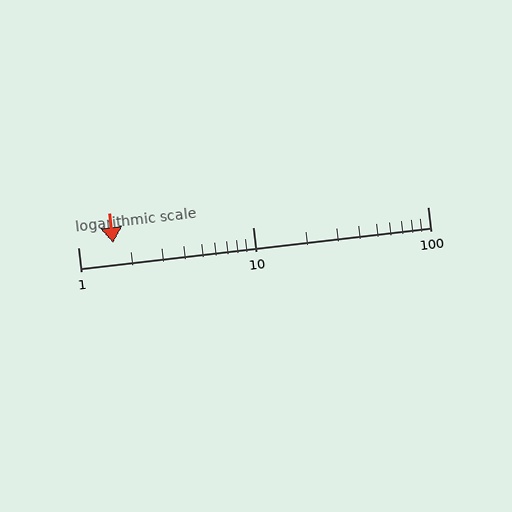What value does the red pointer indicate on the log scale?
The pointer indicates approximately 1.6.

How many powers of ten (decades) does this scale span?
The scale spans 2 decades, from 1 to 100.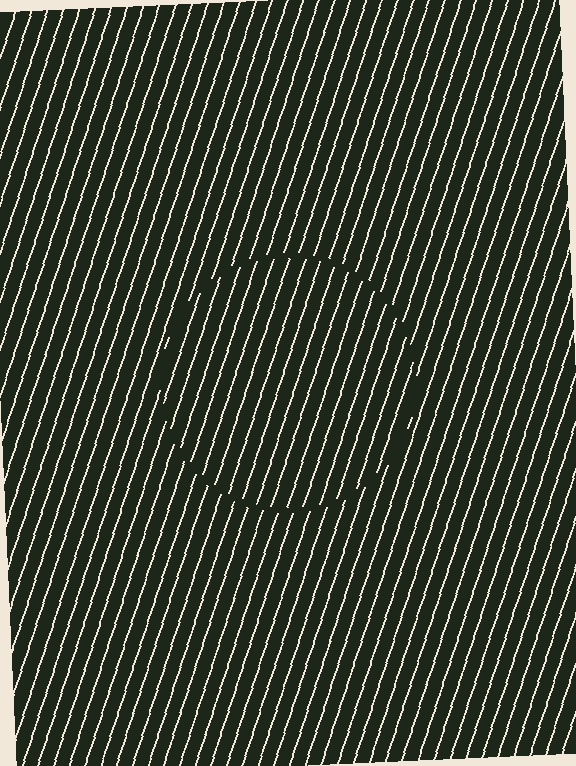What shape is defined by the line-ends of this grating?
An illusory circle. The interior of the shape contains the same grating, shifted by half a period — the contour is defined by the phase discontinuity where line-ends from the inner and outer gratings abut.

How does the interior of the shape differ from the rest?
The interior of the shape contains the same grating, shifted by half a period — the contour is defined by the phase discontinuity where line-ends from the inner and outer gratings abut.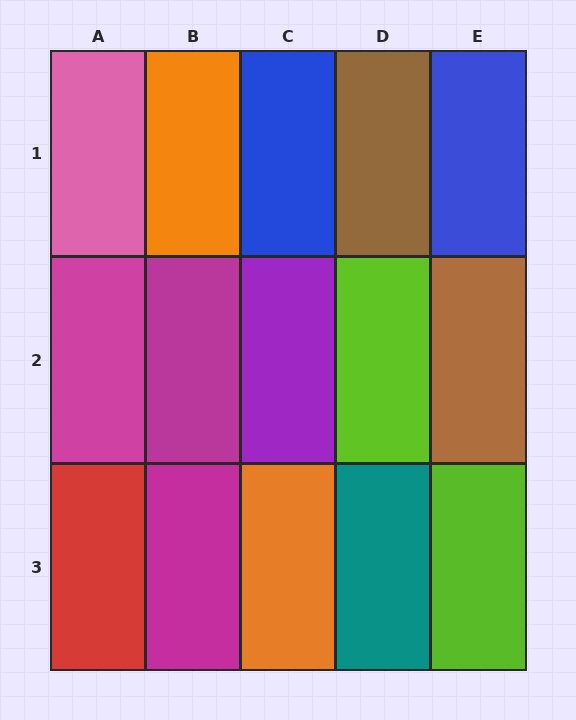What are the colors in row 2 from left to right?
Magenta, magenta, purple, lime, brown.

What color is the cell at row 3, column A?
Red.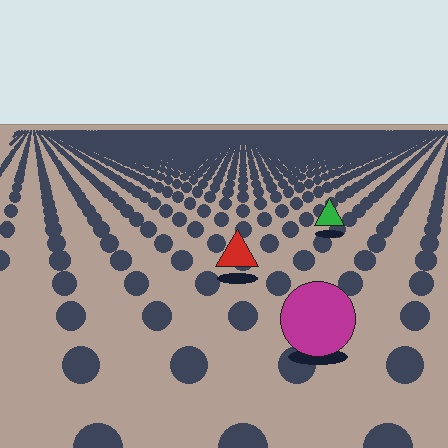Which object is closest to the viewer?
The magenta circle is closest. The texture marks near it are larger and more spread out.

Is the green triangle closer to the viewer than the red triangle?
No. The red triangle is closer — you can tell from the texture gradient: the ground texture is coarser near it.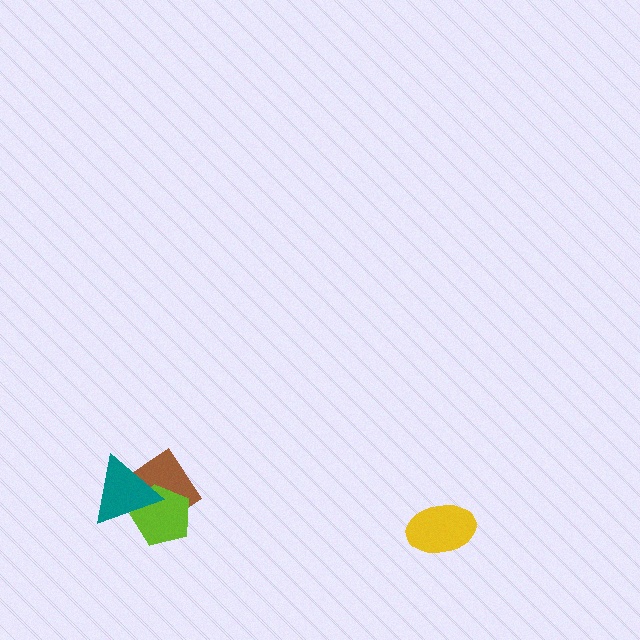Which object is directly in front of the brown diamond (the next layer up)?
The lime pentagon is directly in front of the brown diamond.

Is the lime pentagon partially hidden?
Yes, it is partially covered by another shape.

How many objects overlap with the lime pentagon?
2 objects overlap with the lime pentagon.